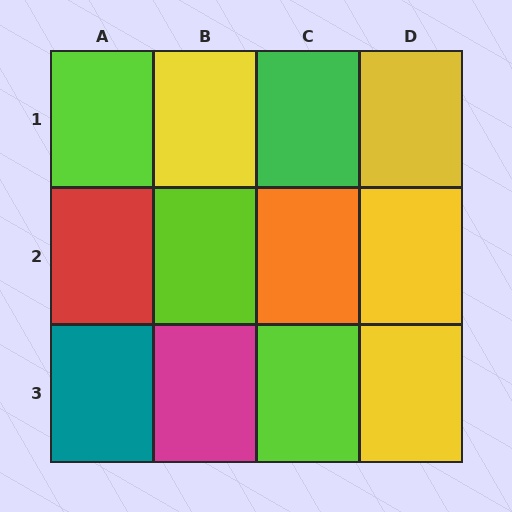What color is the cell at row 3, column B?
Magenta.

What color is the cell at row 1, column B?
Yellow.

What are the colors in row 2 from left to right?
Red, lime, orange, yellow.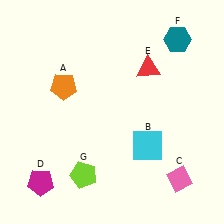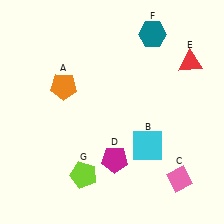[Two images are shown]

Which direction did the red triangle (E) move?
The red triangle (E) moved right.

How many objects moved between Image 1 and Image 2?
3 objects moved between the two images.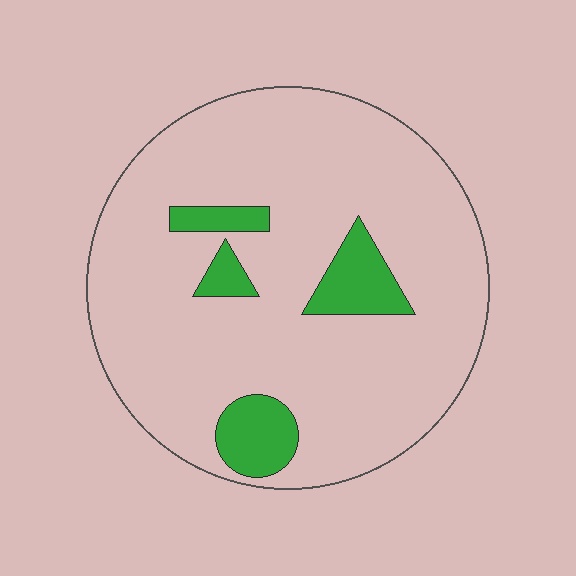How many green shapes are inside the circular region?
4.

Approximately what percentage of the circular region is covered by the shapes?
Approximately 10%.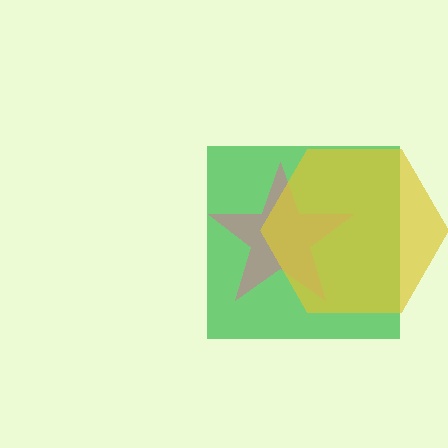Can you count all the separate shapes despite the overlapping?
Yes, there are 3 separate shapes.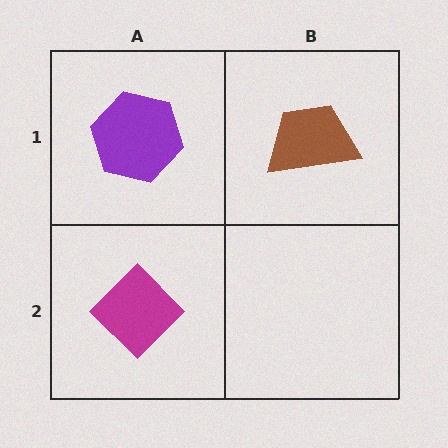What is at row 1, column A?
A purple hexagon.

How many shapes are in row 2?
1 shape.